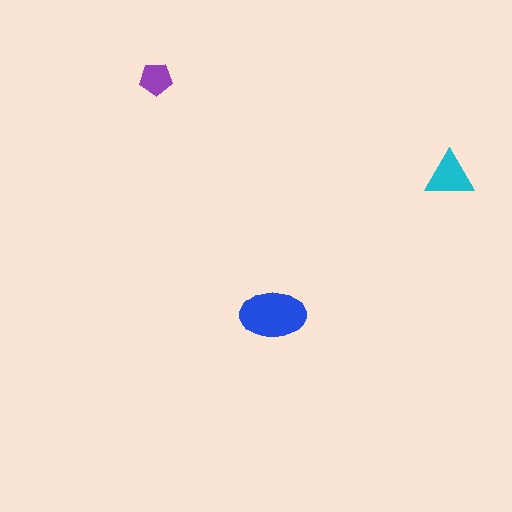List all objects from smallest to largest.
The purple pentagon, the cyan triangle, the blue ellipse.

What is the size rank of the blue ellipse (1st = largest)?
1st.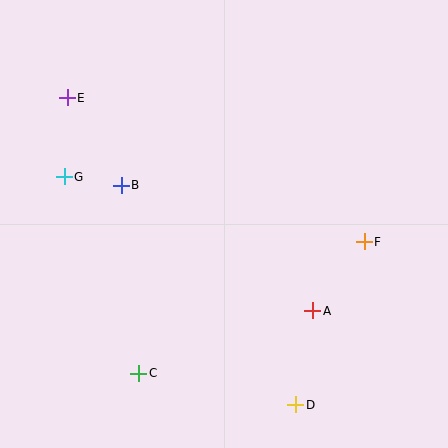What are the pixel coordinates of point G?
Point G is at (64, 177).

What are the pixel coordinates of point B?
Point B is at (121, 185).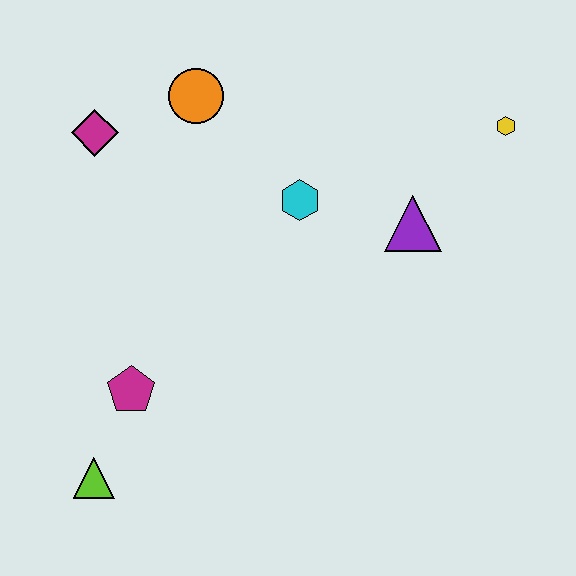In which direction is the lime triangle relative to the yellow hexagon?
The lime triangle is to the left of the yellow hexagon.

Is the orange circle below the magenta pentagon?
No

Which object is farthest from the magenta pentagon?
The yellow hexagon is farthest from the magenta pentagon.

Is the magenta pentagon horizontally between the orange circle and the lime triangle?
Yes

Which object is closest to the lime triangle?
The magenta pentagon is closest to the lime triangle.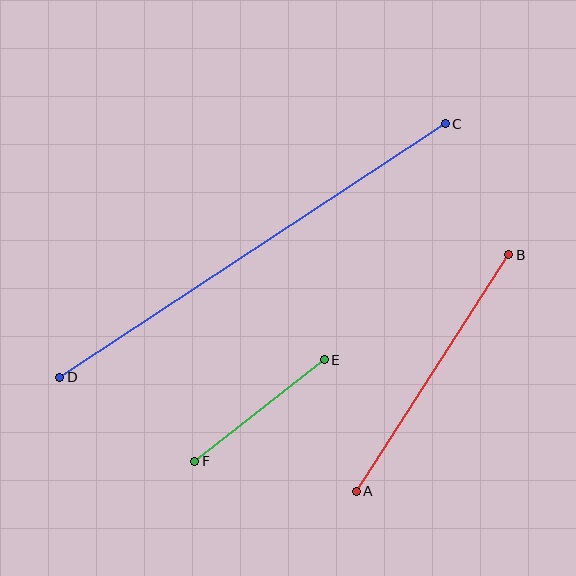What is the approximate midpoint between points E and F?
The midpoint is at approximately (260, 410) pixels.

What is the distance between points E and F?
The distance is approximately 164 pixels.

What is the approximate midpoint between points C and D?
The midpoint is at approximately (252, 251) pixels.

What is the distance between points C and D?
The distance is approximately 461 pixels.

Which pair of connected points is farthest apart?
Points C and D are farthest apart.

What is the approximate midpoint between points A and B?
The midpoint is at approximately (432, 373) pixels.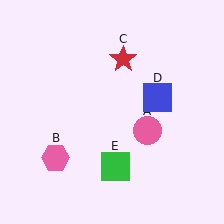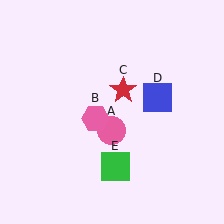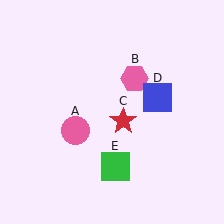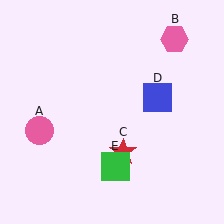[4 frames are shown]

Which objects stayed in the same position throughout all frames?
Blue square (object D) and green square (object E) remained stationary.